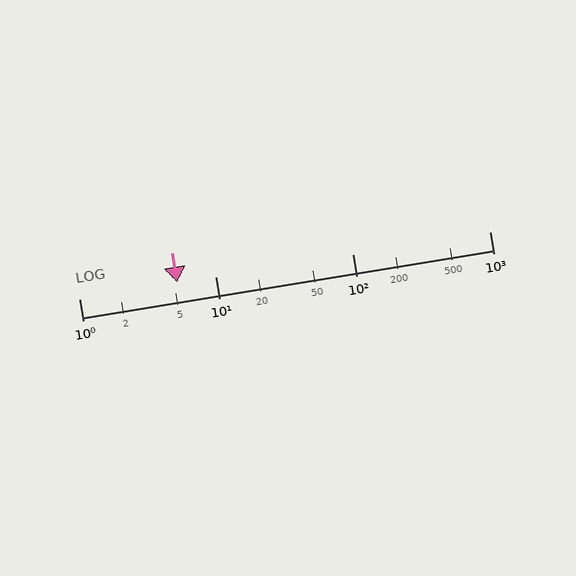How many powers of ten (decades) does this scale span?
The scale spans 3 decades, from 1 to 1000.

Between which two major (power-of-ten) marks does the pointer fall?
The pointer is between 1 and 10.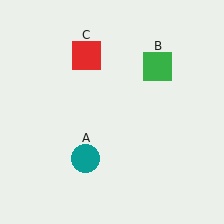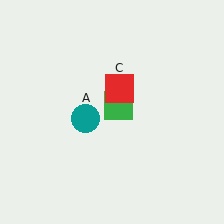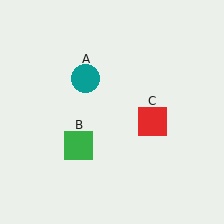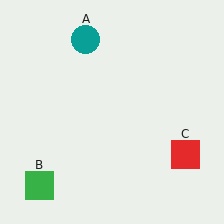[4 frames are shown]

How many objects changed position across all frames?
3 objects changed position: teal circle (object A), green square (object B), red square (object C).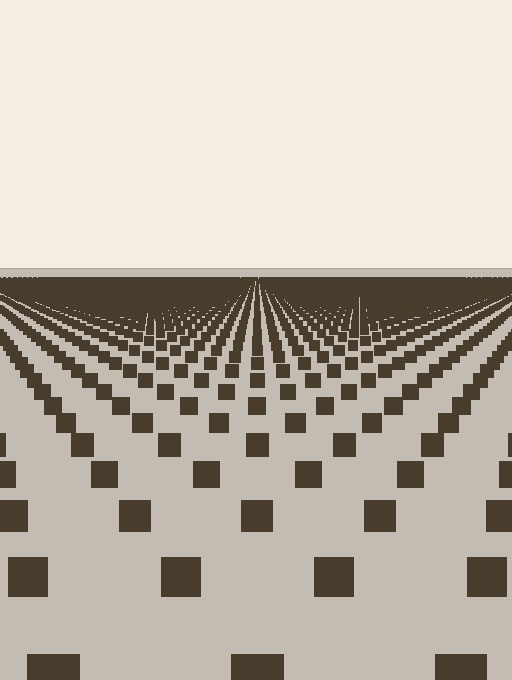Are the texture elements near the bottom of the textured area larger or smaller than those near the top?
Larger. Near the bottom, elements are closer to the viewer and appear at a bigger on-screen size.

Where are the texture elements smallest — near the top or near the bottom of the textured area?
Near the top.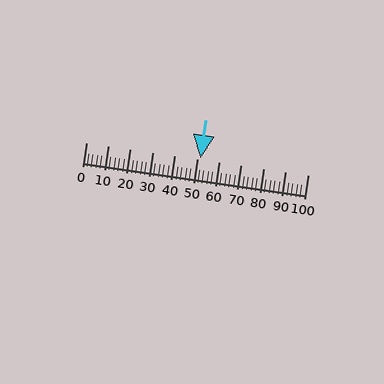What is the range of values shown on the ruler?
The ruler shows values from 0 to 100.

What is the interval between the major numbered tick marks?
The major tick marks are spaced 10 units apart.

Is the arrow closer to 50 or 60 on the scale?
The arrow is closer to 50.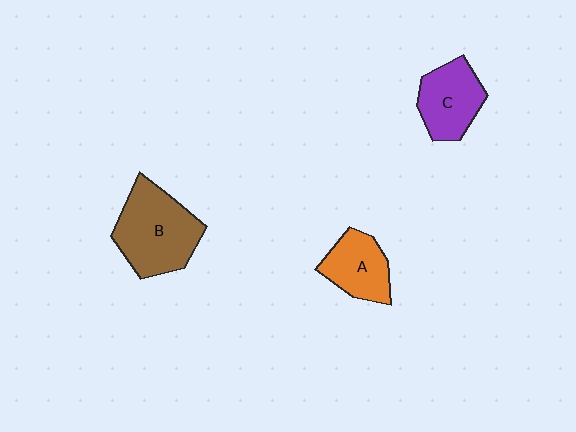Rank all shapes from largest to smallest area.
From largest to smallest: B (brown), C (purple), A (orange).